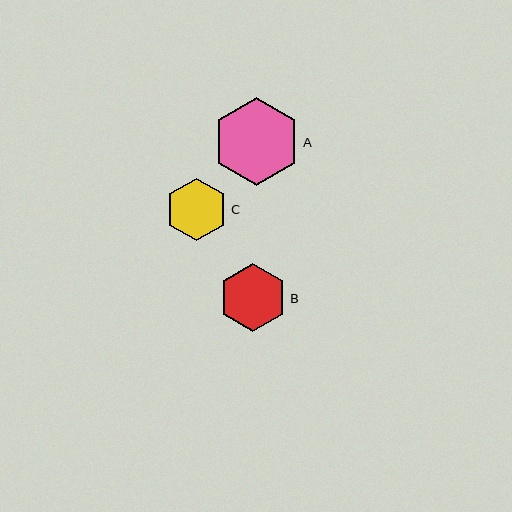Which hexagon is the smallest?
Hexagon C is the smallest with a size of approximately 63 pixels.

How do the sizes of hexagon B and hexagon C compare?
Hexagon B and hexagon C are approximately the same size.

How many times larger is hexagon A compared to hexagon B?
Hexagon A is approximately 1.3 times the size of hexagon B.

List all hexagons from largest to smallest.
From largest to smallest: A, B, C.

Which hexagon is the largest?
Hexagon A is the largest with a size of approximately 88 pixels.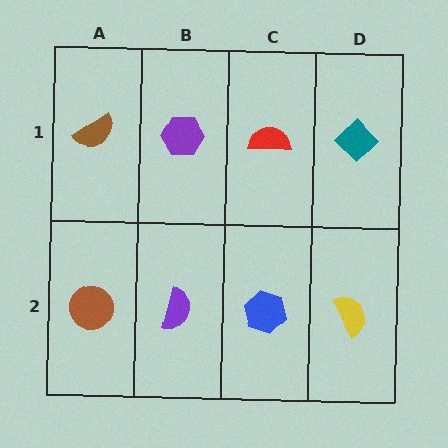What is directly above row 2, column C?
A red semicircle.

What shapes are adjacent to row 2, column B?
A purple hexagon (row 1, column B), a brown circle (row 2, column A), a blue hexagon (row 2, column C).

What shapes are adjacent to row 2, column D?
A teal diamond (row 1, column D), a blue hexagon (row 2, column C).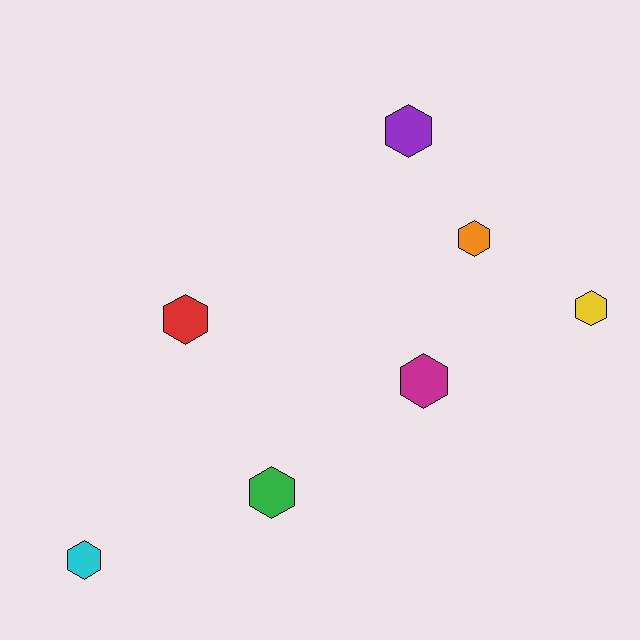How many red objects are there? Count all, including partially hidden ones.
There is 1 red object.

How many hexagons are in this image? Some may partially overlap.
There are 7 hexagons.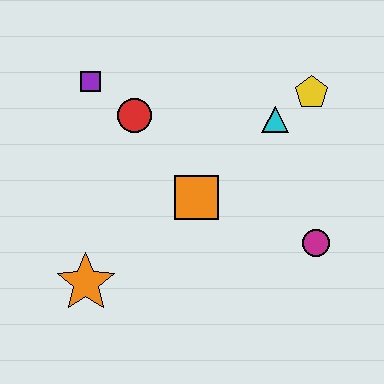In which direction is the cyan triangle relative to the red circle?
The cyan triangle is to the right of the red circle.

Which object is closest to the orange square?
The red circle is closest to the orange square.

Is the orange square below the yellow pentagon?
Yes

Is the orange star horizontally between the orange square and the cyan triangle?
No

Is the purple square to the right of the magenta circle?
No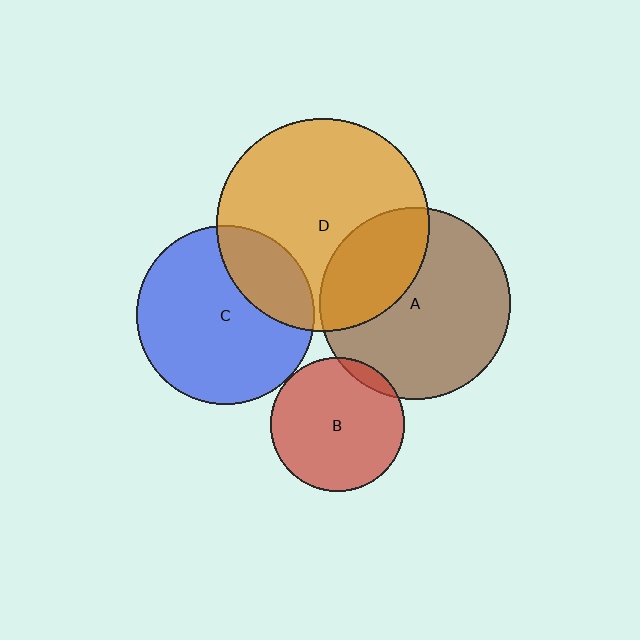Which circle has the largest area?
Circle D (orange).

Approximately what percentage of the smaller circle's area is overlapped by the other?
Approximately 25%.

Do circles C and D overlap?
Yes.